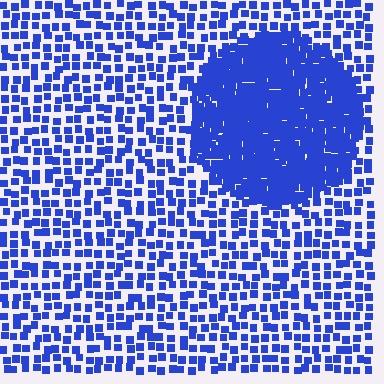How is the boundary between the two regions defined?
The boundary is defined by a change in element density (approximately 2.7x ratio). All elements are the same color, size, and shape.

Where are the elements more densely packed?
The elements are more densely packed inside the circle boundary.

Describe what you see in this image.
The image contains small blue elements arranged at two different densities. A circle-shaped region is visible where the elements are more densely packed than the surrounding area.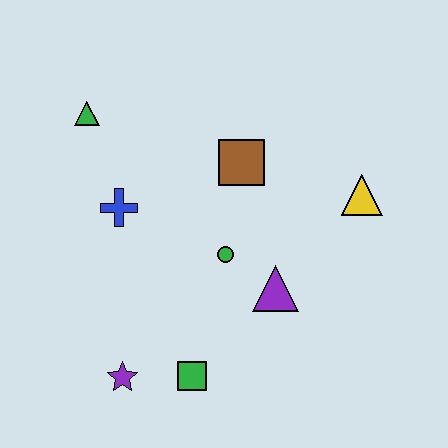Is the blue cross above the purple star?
Yes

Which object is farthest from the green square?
The green triangle is farthest from the green square.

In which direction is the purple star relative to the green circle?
The purple star is below the green circle.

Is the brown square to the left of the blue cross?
No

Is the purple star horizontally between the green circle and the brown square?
No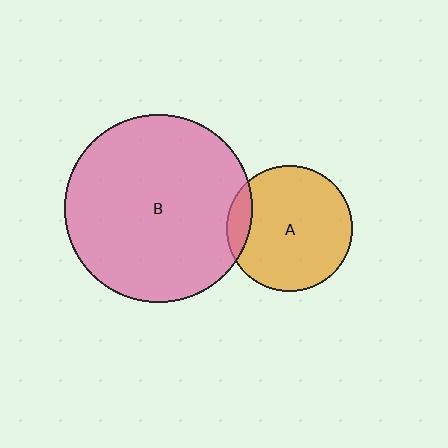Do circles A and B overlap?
Yes.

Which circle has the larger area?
Circle B (pink).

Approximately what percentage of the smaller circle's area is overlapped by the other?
Approximately 10%.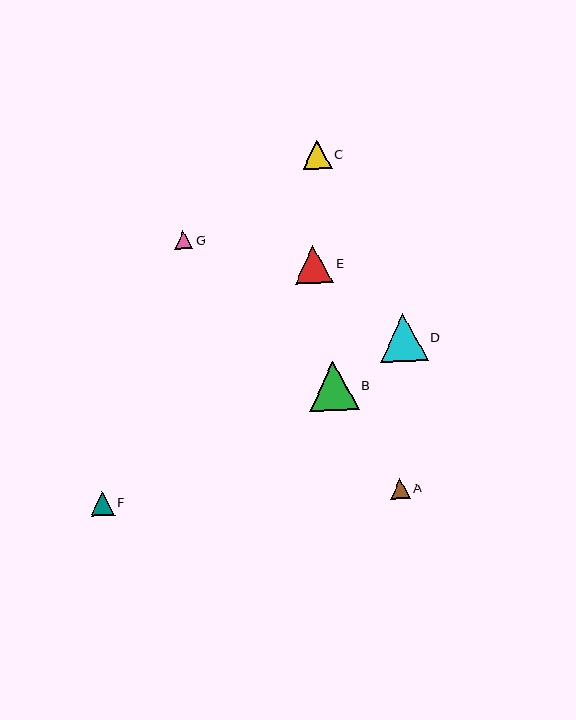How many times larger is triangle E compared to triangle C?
Triangle E is approximately 1.3 times the size of triangle C.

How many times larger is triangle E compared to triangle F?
Triangle E is approximately 1.6 times the size of triangle F.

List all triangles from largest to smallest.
From largest to smallest: B, D, E, C, F, A, G.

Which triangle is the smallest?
Triangle G is the smallest with a size of approximately 18 pixels.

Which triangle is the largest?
Triangle B is the largest with a size of approximately 50 pixels.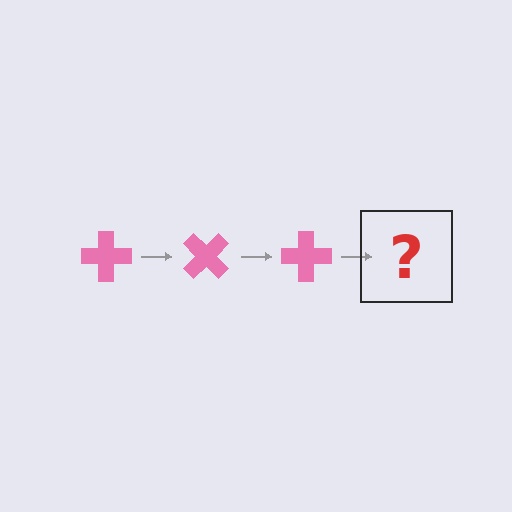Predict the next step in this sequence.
The next step is a pink cross rotated 135 degrees.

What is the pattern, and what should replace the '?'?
The pattern is that the cross rotates 45 degrees each step. The '?' should be a pink cross rotated 135 degrees.